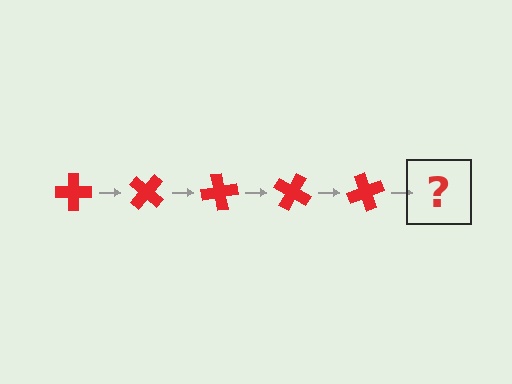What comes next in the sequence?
The next element should be a red cross rotated 200 degrees.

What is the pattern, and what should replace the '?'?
The pattern is that the cross rotates 40 degrees each step. The '?' should be a red cross rotated 200 degrees.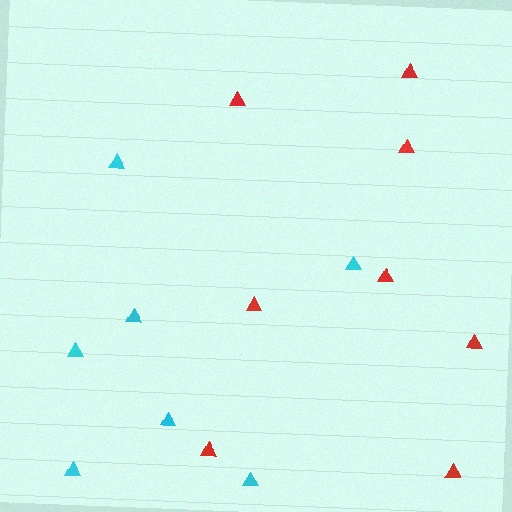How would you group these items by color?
There are 2 groups: one group of red triangles (8) and one group of cyan triangles (7).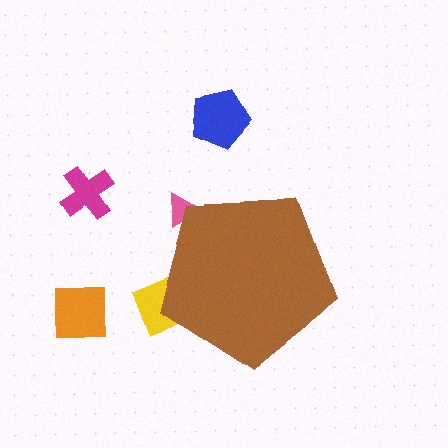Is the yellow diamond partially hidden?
Yes, the yellow diamond is partially hidden behind the brown pentagon.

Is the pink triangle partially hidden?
Yes, the pink triangle is partially hidden behind the brown pentagon.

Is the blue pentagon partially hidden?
No, the blue pentagon is fully visible.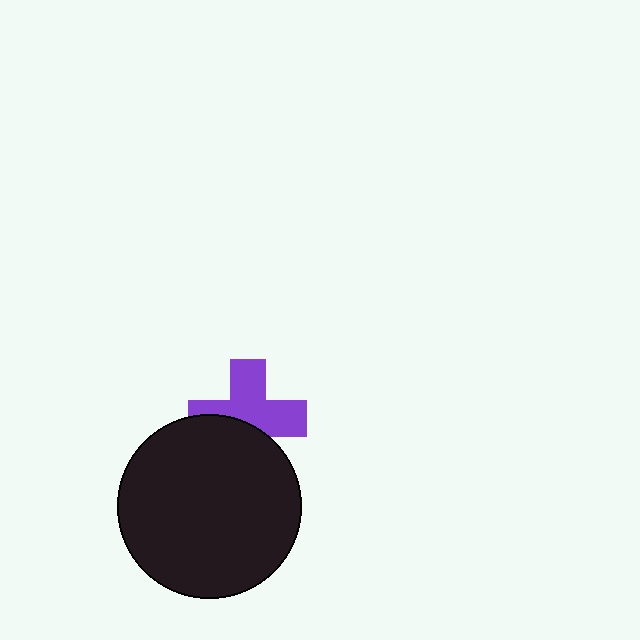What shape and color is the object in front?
The object in front is a black circle.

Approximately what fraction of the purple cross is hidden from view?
Roughly 39% of the purple cross is hidden behind the black circle.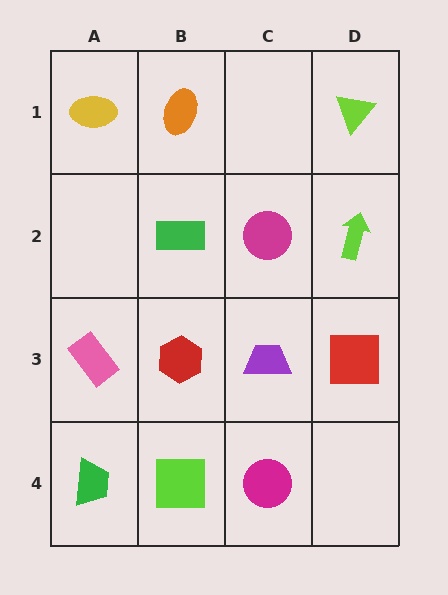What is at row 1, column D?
A lime triangle.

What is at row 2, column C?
A magenta circle.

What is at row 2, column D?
A lime arrow.